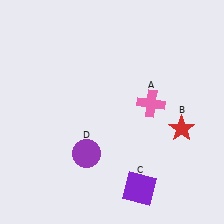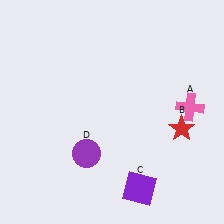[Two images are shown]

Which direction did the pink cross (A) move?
The pink cross (A) moved right.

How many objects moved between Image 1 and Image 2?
1 object moved between the two images.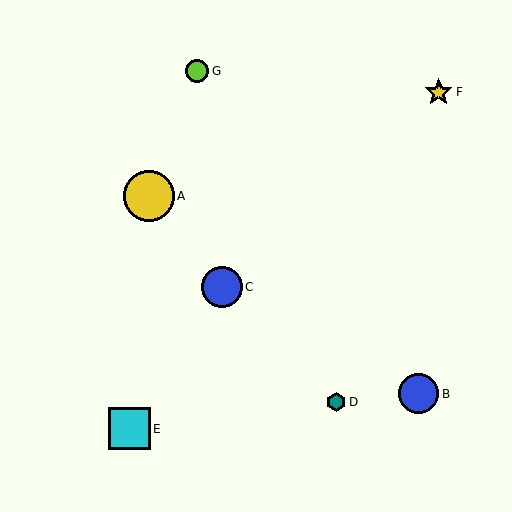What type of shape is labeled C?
Shape C is a blue circle.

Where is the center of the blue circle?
The center of the blue circle is at (418, 394).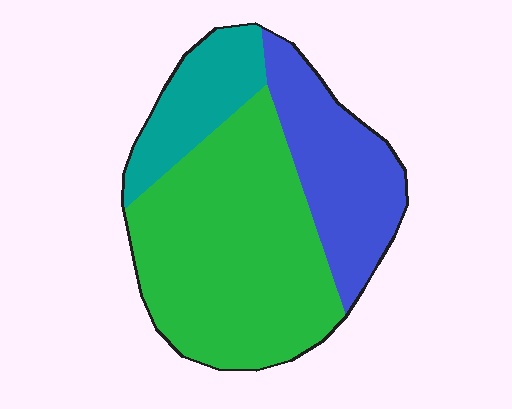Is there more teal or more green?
Green.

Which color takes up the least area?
Teal, at roughly 15%.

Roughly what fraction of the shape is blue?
Blue covers about 25% of the shape.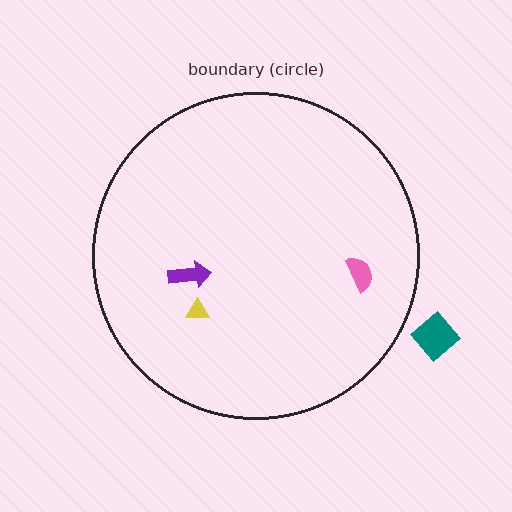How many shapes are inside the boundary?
3 inside, 1 outside.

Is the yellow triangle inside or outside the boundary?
Inside.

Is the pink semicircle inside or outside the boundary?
Inside.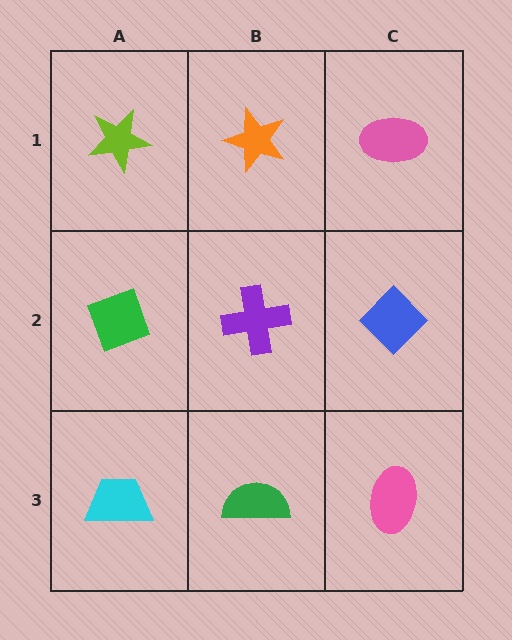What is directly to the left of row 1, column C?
An orange star.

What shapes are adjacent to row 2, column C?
A pink ellipse (row 1, column C), a pink ellipse (row 3, column C), a purple cross (row 2, column B).